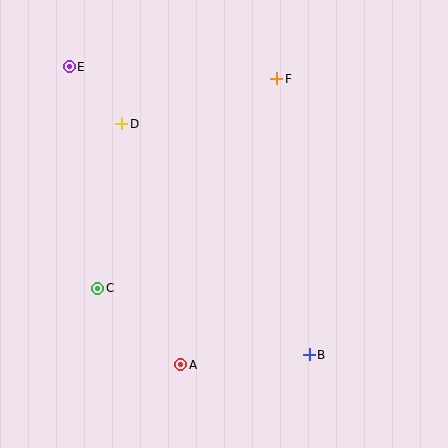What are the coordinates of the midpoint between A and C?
The midpoint between A and C is at (139, 326).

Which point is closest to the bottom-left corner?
Point C is closest to the bottom-left corner.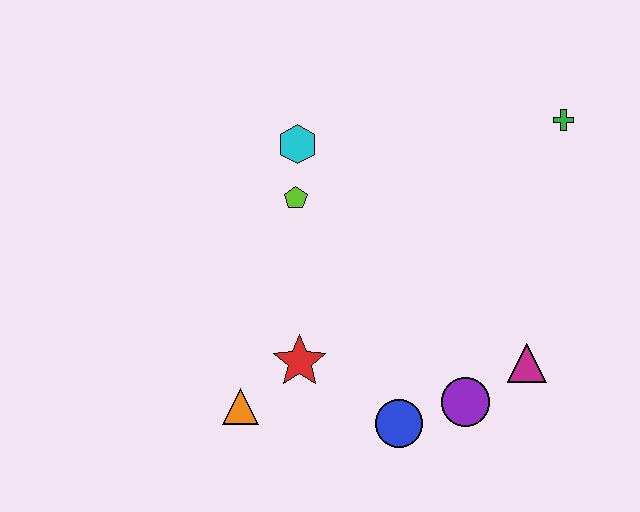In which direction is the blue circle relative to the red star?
The blue circle is to the right of the red star.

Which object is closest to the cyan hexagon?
The lime pentagon is closest to the cyan hexagon.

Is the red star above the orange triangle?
Yes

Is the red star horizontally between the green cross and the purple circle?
No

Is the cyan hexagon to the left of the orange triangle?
No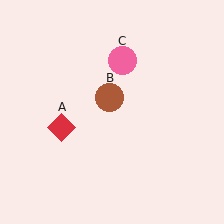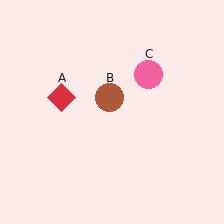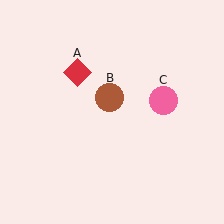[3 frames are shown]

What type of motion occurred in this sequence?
The red diamond (object A), pink circle (object C) rotated clockwise around the center of the scene.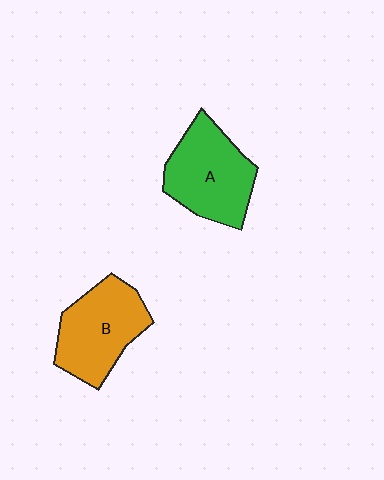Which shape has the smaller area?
Shape B (orange).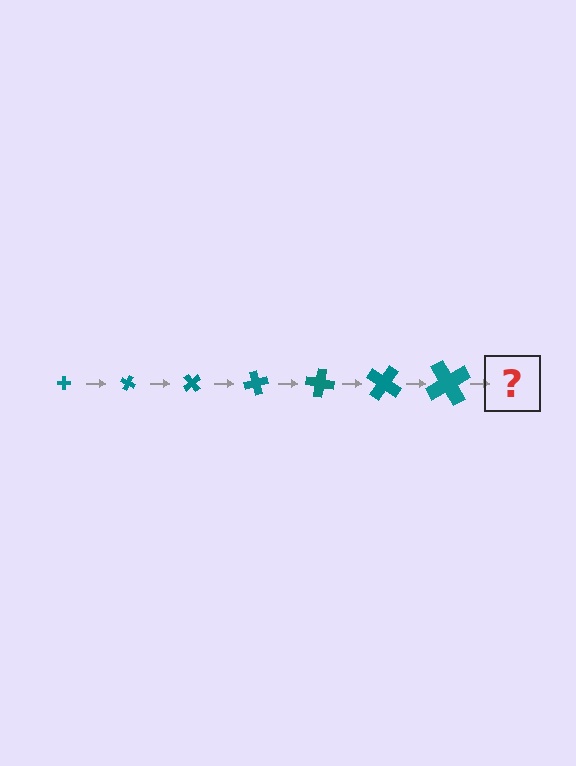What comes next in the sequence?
The next element should be a cross, larger than the previous one and rotated 175 degrees from the start.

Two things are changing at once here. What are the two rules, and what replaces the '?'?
The two rules are that the cross grows larger each step and it rotates 25 degrees each step. The '?' should be a cross, larger than the previous one and rotated 175 degrees from the start.